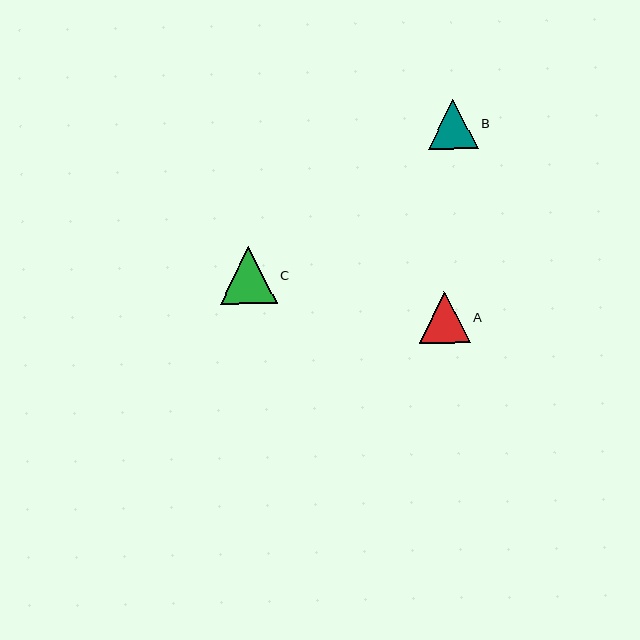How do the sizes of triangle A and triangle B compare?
Triangle A and triangle B are approximately the same size.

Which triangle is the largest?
Triangle C is the largest with a size of approximately 57 pixels.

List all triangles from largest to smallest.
From largest to smallest: C, A, B.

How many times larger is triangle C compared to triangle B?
Triangle C is approximately 1.1 times the size of triangle B.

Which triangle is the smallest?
Triangle B is the smallest with a size of approximately 50 pixels.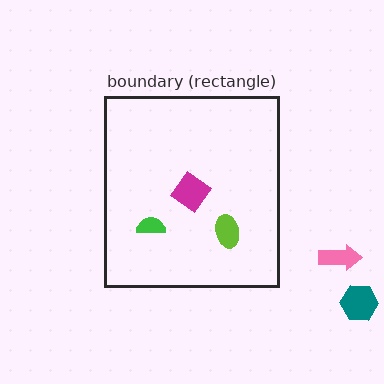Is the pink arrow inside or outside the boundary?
Outside.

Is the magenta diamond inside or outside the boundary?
Inside.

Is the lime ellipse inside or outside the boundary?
Inside.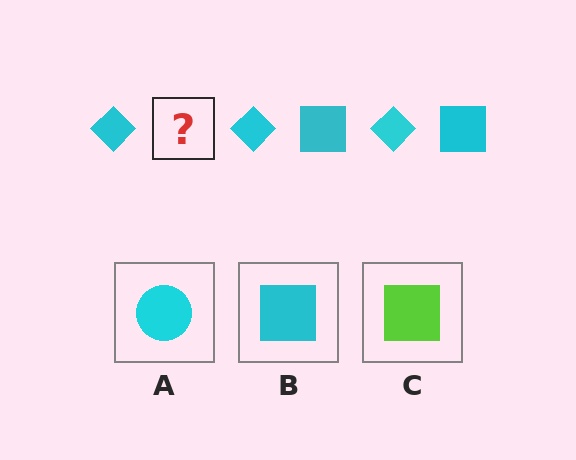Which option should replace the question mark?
Option B.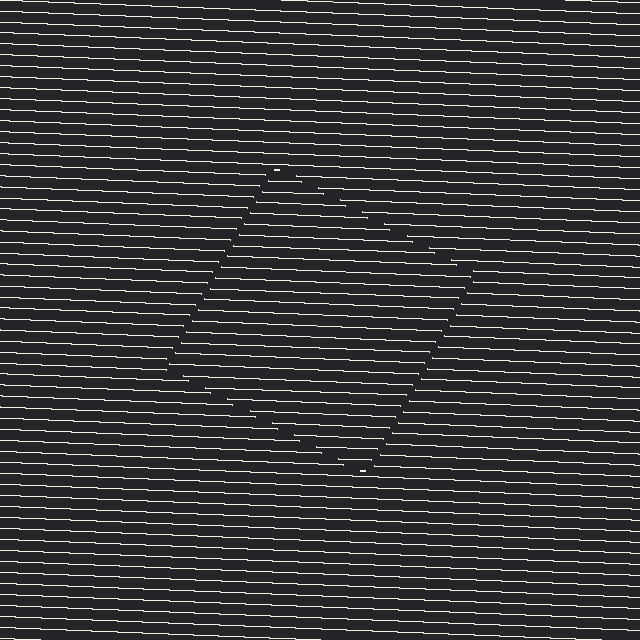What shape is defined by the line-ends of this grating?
An illusory square. The interior of the shape contains the same grating, shifted by half a period — the contour is defined by the phase discontinuity where line-ends from the inner and outer gratings abut.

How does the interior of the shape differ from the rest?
The interior of the shape contains the same grating, shifted by half a period — the contour is defined by the phase discontinuity where line-ends from the inner and outer gratings abut.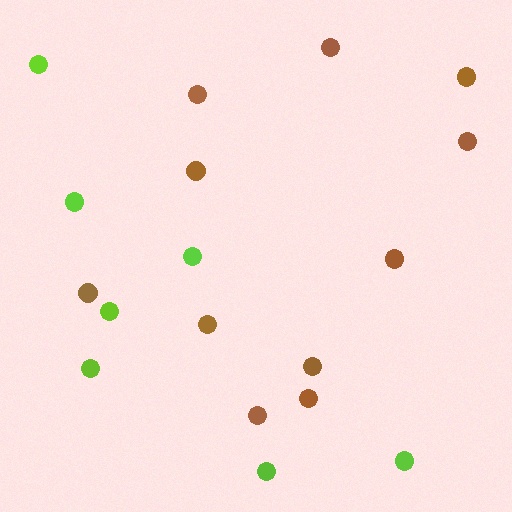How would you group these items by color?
There are 2 groups: one group of brown circles (11) and one group of lime circles (7).